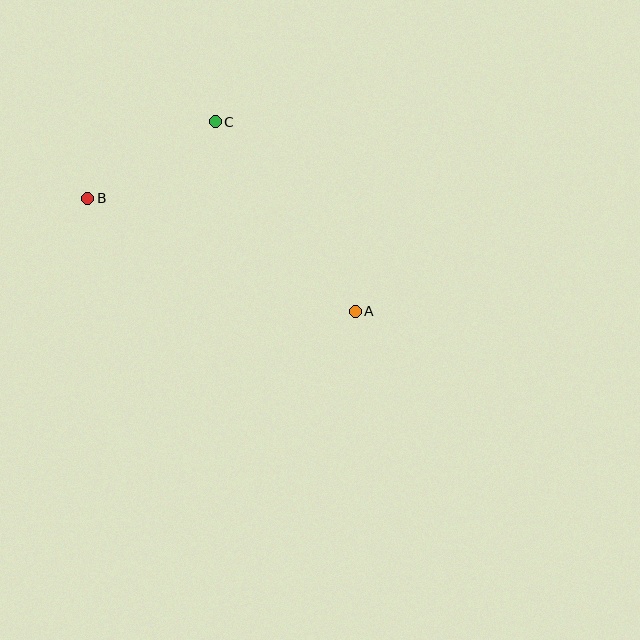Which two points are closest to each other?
Points B and C are closest to each other.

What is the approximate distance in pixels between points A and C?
The distance between A and C is approximately 236 pixels.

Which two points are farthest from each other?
Points A and B are farthest from each other.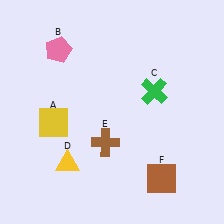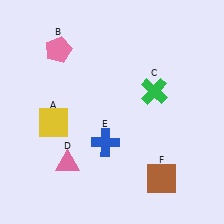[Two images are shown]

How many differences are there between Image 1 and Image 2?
There are 2 differences between the two images.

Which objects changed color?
D changed from yellow to pink. E changed from brown to blue.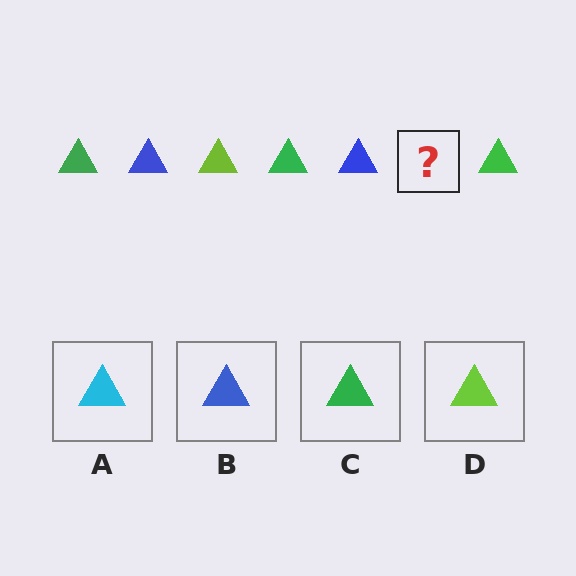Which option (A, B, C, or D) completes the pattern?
D.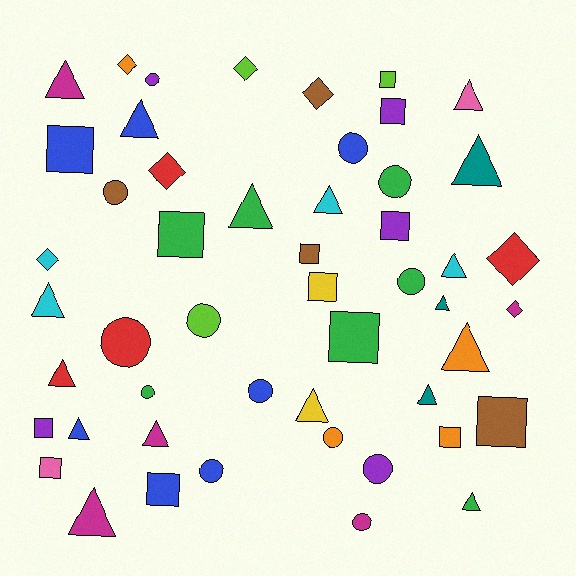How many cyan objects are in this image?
There are 4 cyan objects.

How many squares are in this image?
There are 13 squares.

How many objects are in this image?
There are 50 objects.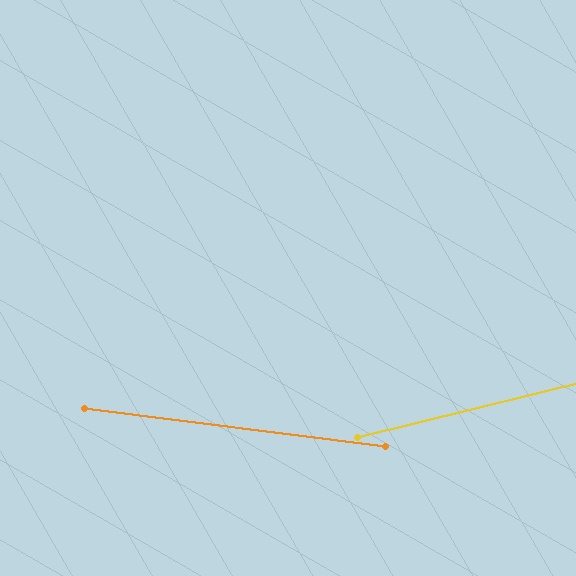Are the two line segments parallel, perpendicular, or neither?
Neither parallel nor perpendicular — they differ by about 21°.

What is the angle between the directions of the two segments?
Approximately 21 degrees.